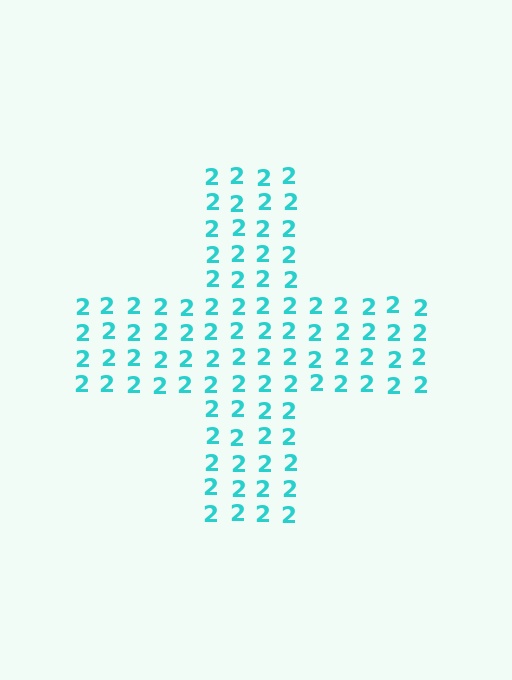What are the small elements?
The small elements are digit 2's.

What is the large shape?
The large shape is a cross.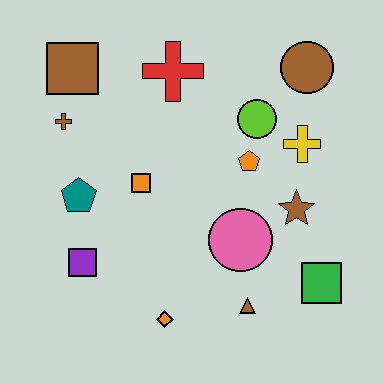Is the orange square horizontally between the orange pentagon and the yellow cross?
No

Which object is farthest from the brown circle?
The purple square is farthest from the brown circle.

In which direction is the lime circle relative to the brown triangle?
The lime circle is above the brown triangle.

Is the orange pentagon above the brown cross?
No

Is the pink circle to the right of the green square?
No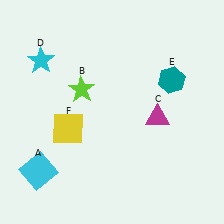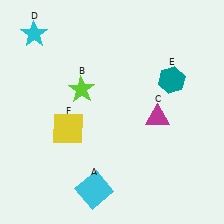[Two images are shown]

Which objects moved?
The objects that moved are: the cyan square (A), the cyan star (D).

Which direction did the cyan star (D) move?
The cyan star (D) moved up.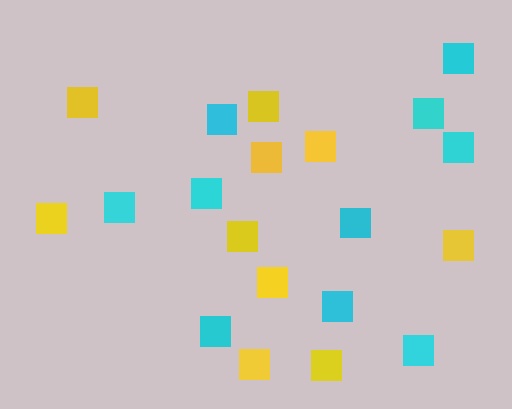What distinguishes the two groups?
There are 2 groups: one group of yellow squares (10) and one group of cyan squares (10).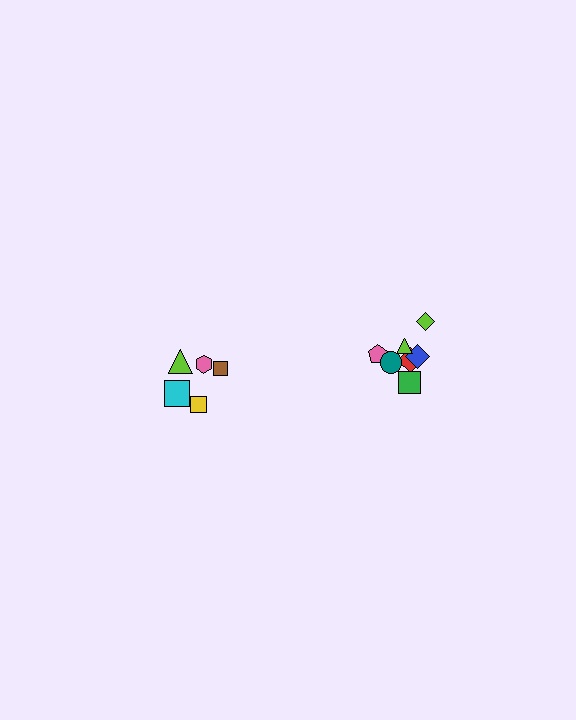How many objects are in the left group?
There are 5 objects.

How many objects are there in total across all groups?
There are 12 objects.